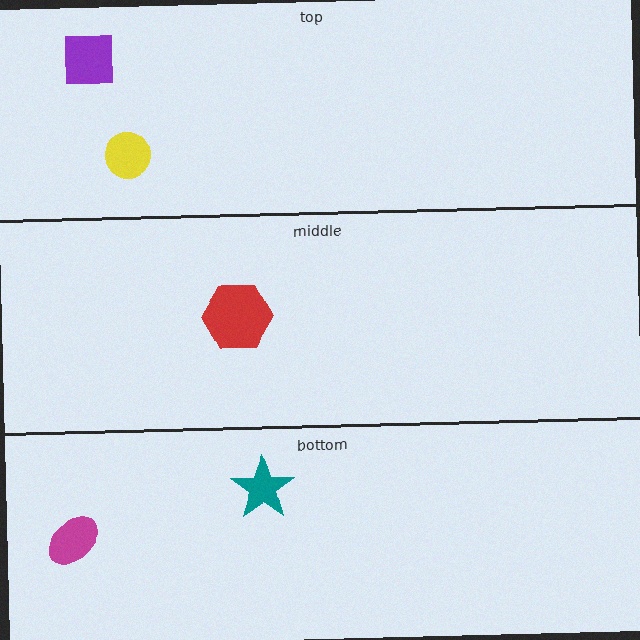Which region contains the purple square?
The top region.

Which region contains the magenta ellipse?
The bottom region.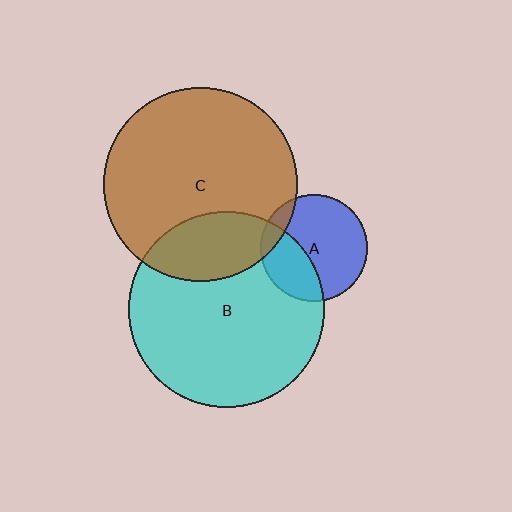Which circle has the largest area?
Circle B (cyan).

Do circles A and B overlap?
Yes.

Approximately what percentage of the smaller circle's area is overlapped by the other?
Approximately 35%.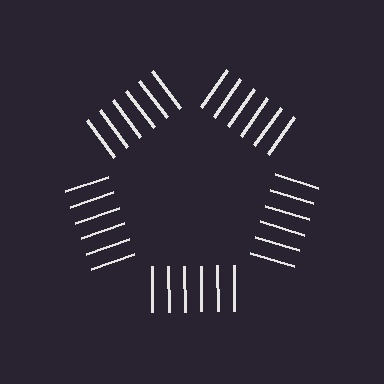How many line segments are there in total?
30 — 6 along each of the 5 edges.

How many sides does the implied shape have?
5 sides — the line-ends trace a pentagon.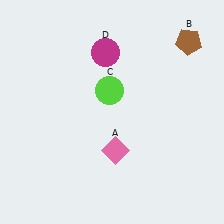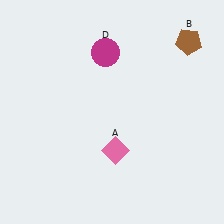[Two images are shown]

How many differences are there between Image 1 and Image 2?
There is 1 difference between the two images.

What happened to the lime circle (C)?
The lime circle (C) was removed in Image 2. It was in the top-left area of Image 1.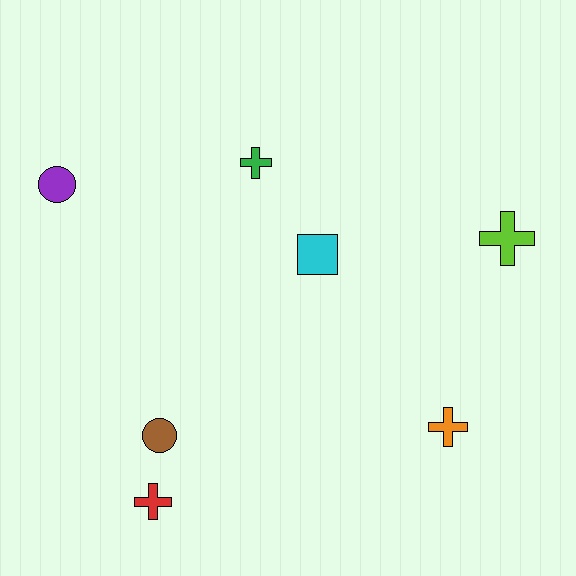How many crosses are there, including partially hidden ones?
There are 4 crosses.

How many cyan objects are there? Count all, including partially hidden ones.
There is 1 cyan object.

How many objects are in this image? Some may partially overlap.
There are 7 objects.